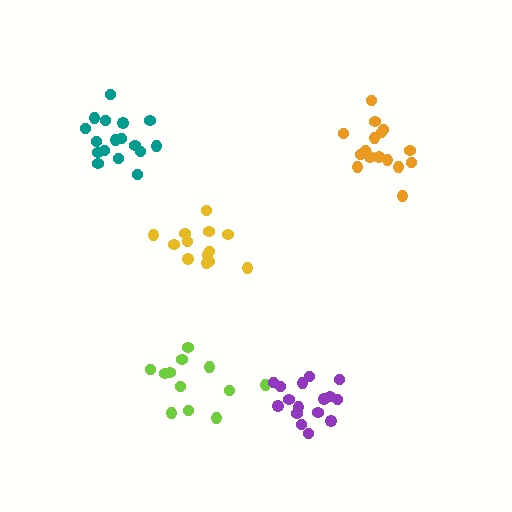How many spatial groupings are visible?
There are 5 spatial groupings.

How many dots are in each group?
Group 1: 17 dots, Group 2: 13 dots, Group 3: 16 dots, Group 4: 12 dots, Group 5: 16 dots (74 total).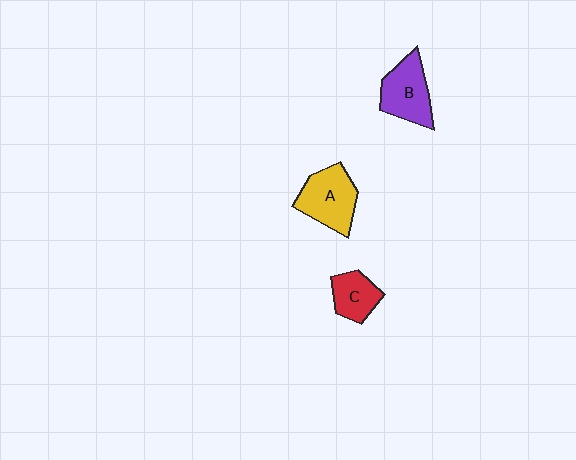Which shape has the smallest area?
Shape C (red).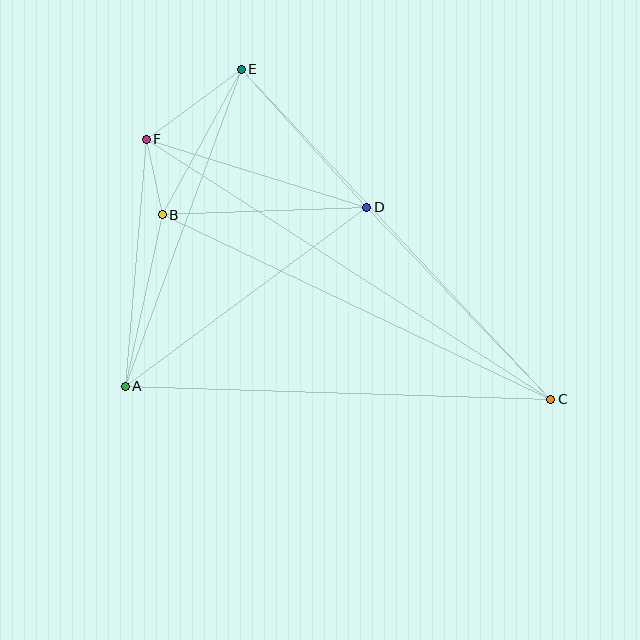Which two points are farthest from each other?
Points C and F are farthest from each other.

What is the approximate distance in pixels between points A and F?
The distance between A and F is approximately 248 pixels.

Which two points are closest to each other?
Points B and F are closest to each other.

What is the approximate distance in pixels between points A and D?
The distance between A and D is approximately 300 pixels.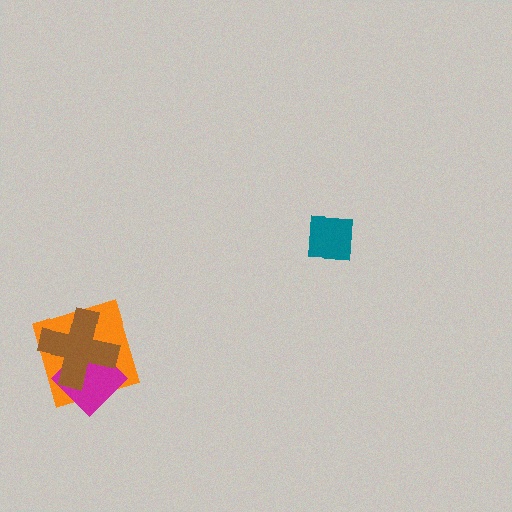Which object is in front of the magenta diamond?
The brown cross is in front of the magenta diamond.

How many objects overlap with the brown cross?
2 objects overlap with the brown cross.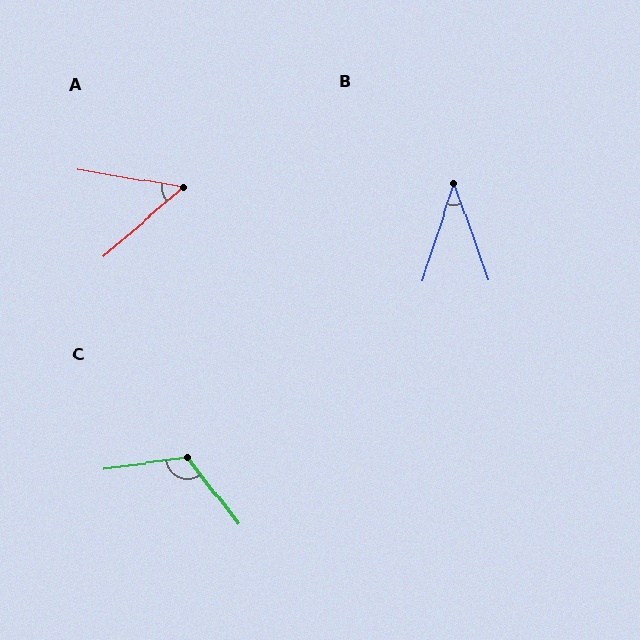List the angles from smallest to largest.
B (38°), A (50°), C (119°).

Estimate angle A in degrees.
Approximately 50 degrees.